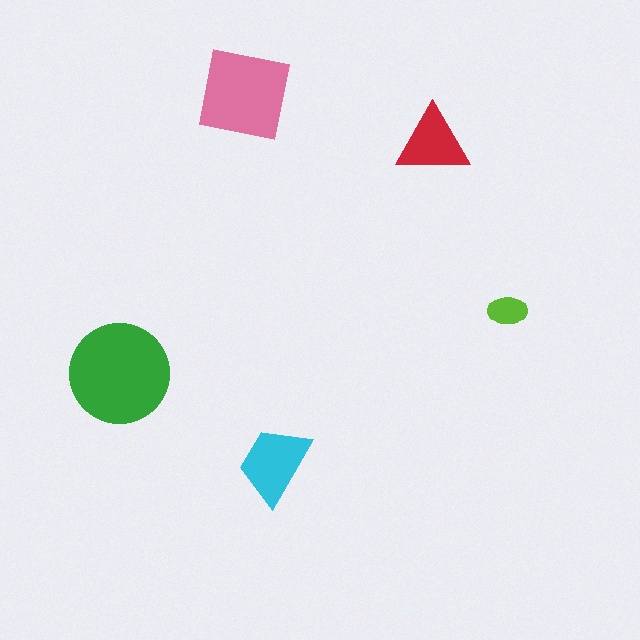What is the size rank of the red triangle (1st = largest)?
4th.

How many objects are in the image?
There are 5 objects in the image.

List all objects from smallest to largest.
The lime ellipse, the red triangle, the cyan trapezoid, the pink square, the green circle.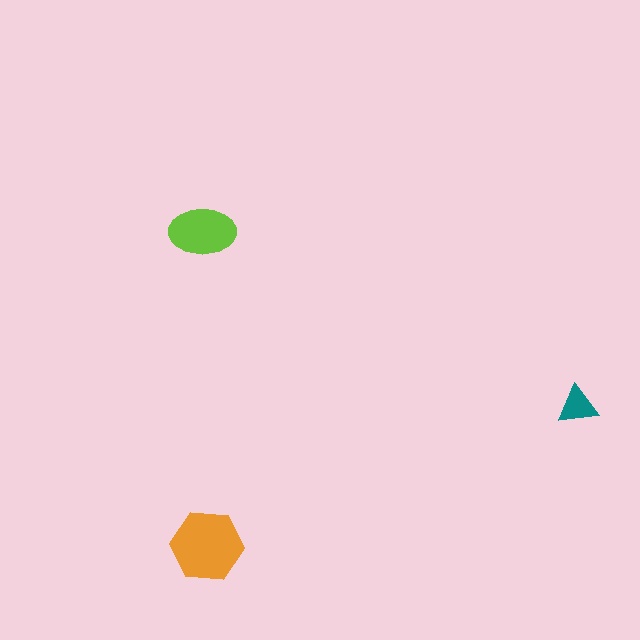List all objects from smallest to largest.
The teal triangle, the lime ellipse, the orange hexagon.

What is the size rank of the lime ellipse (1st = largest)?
2nd.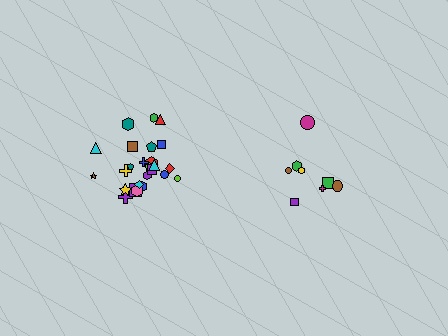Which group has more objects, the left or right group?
The left group.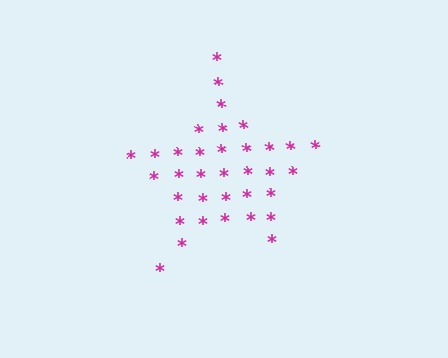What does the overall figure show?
The overall figure shows a star.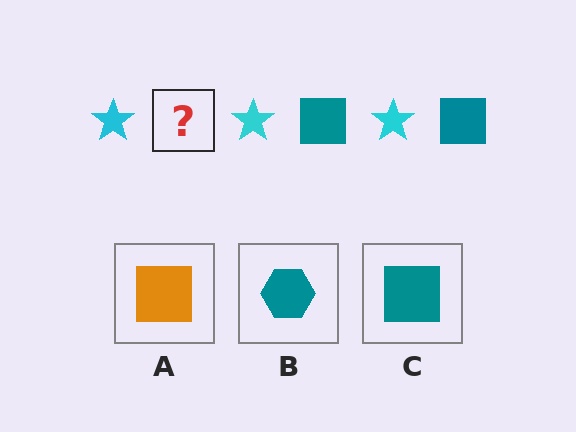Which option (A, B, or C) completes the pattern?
C.